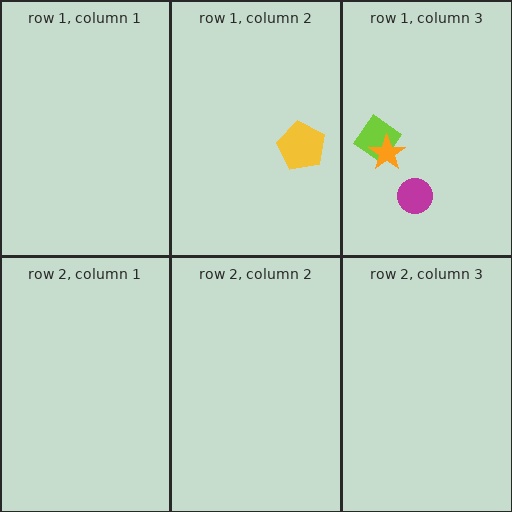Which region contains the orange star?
The row 1, column 3 region.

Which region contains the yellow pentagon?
The row 1, column 2 region.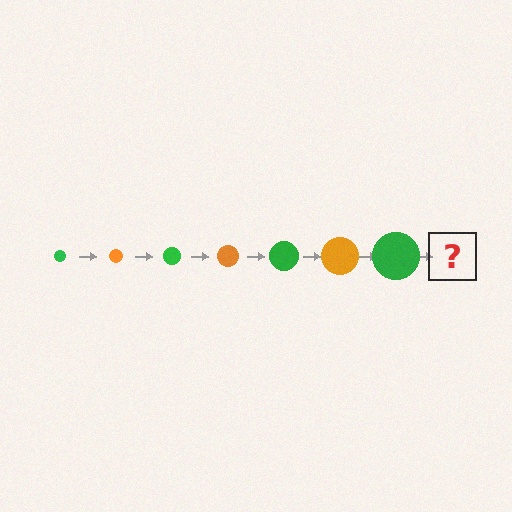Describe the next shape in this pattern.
It should be an orange circle, larger than the previous one.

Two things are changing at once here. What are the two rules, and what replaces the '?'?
The two rules are that the circle grows larger each step and the color cycles through green and orange. The '?' should be an orange circle, larger than the previous one.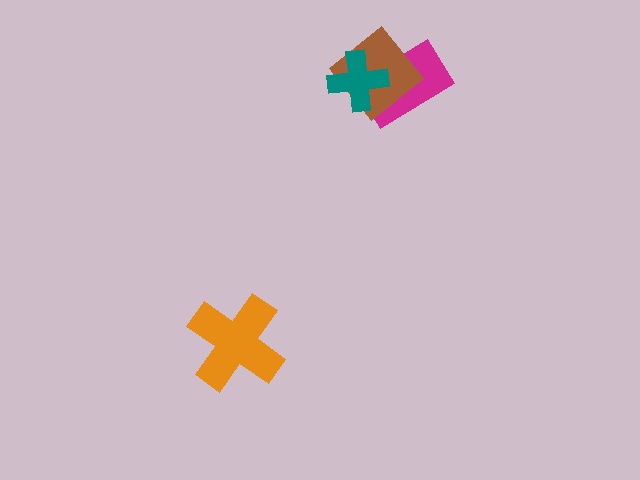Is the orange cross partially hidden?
No, no other shape covers it.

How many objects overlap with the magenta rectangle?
2 objects overlap with the magenta rectangle.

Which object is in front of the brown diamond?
The teal cross is in front of the brown diamond.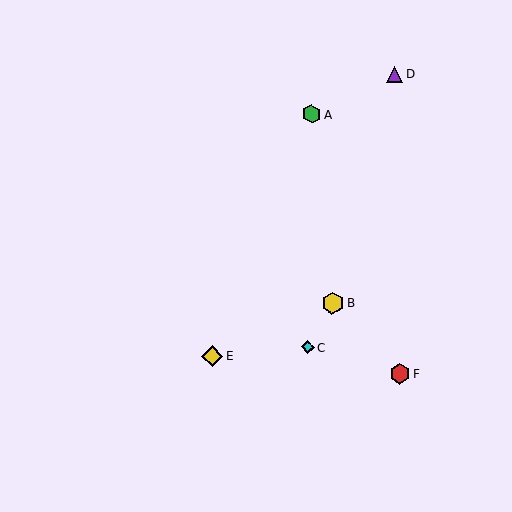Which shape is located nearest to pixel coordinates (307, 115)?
The green hexagon (labeled A) at (312, 114) is nearest to that location.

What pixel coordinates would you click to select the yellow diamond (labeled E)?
Click at (212, 356) to select the yellow diamond E.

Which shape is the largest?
The yellow hexagon (labeled B) is the largest.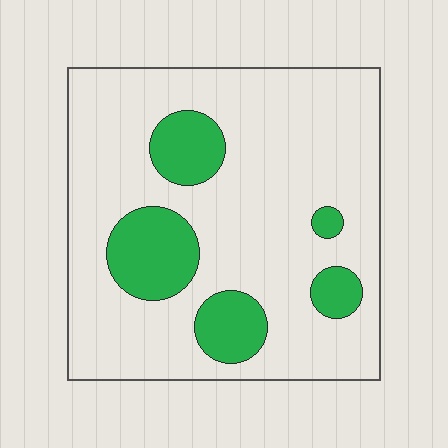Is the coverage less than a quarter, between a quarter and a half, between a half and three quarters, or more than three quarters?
Less than a quarter.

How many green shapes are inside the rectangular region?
5.